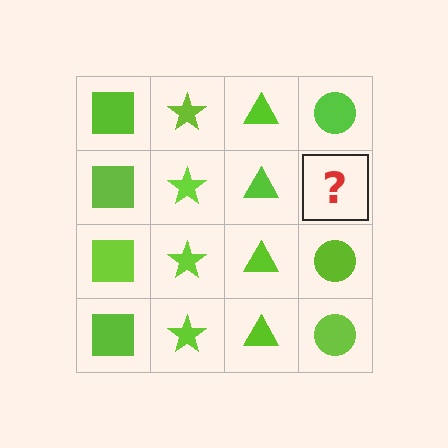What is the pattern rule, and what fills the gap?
The rule is that each column has a consistent shape. The gap should be filled with a lime circle.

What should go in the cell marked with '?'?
The missing cell should contain a lime circle.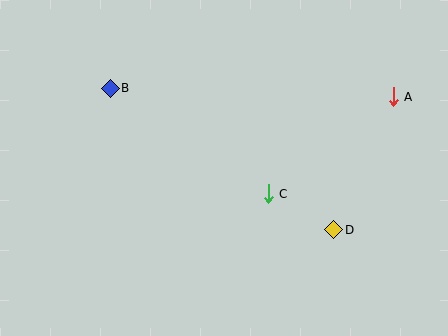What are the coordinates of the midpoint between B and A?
The midpoint between B and A is at (252, 92).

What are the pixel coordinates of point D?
Point D is at (334, 230).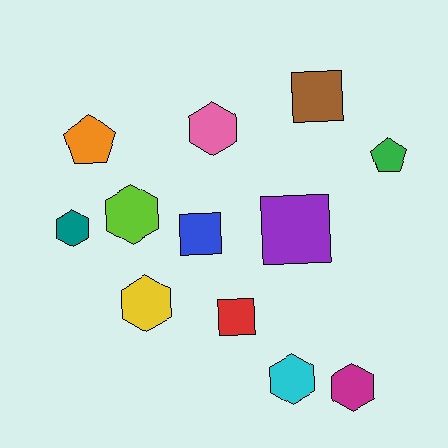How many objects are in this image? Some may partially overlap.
There are 12 objects.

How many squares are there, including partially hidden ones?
There are 4 squares.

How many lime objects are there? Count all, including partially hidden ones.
There is 1 lime object.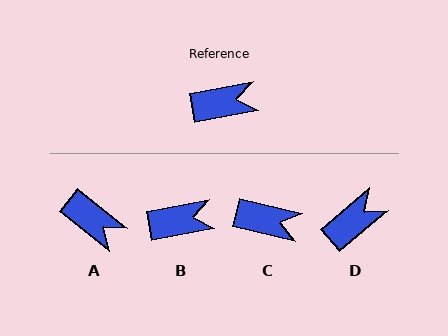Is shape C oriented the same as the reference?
No, it is off by about 24 degrees.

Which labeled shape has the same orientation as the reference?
B.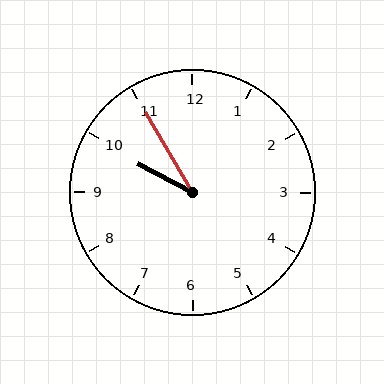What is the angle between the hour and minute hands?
Approximately 32 degrees.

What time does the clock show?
9:55.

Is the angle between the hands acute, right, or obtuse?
It is acute.